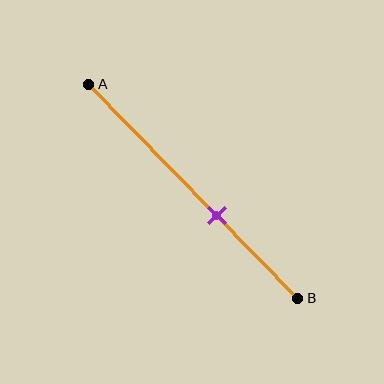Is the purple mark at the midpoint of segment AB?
No, the mark is at about 60% from A, not at the 50% midpoint.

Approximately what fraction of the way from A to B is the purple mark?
The purple mark is approximately 60% of the way from A to B.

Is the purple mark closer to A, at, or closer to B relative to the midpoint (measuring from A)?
The purple mark is closer to point B than the midpoint of segment AB.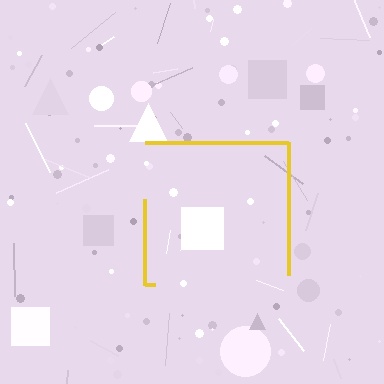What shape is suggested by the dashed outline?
The dashed outline suggests a square.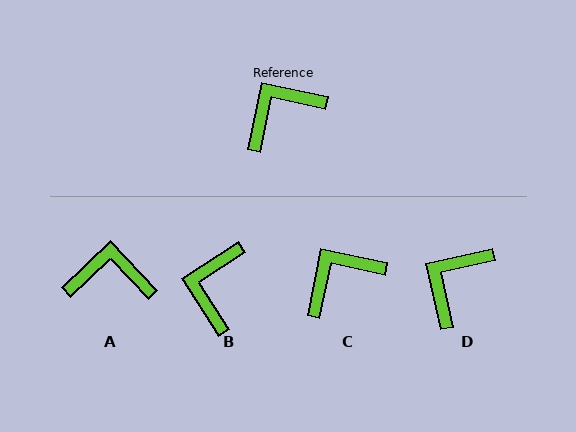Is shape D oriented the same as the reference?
No, it is off by about 24 degrees.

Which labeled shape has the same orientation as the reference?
C.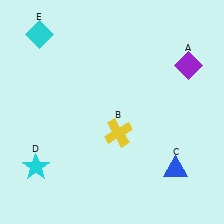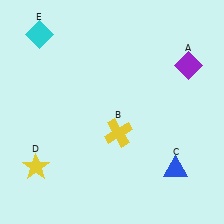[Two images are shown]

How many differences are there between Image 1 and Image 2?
There is 1 difference between the two images.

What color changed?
The star (D) changed from cyan in Image 1 to yellow in Image 2.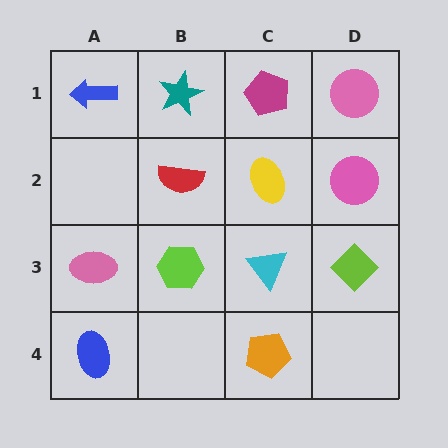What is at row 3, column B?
A lime hexagon.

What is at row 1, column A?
A blue arrow.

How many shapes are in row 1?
4 shapes.